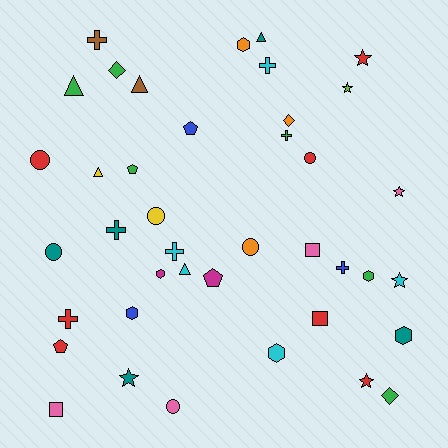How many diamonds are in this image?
There are 3 diamonds.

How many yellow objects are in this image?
There are 2 yellow objects.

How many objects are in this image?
There are 40 objects.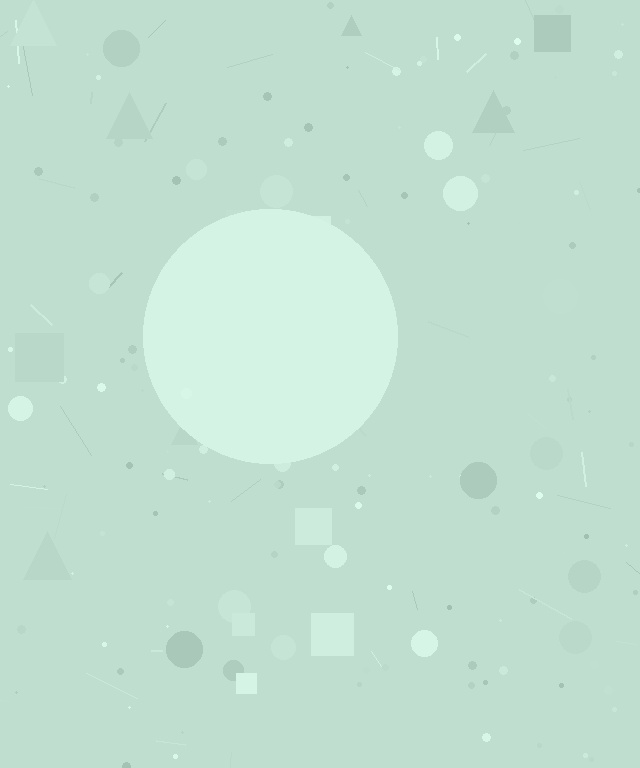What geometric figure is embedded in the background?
A circle is embedded in the background.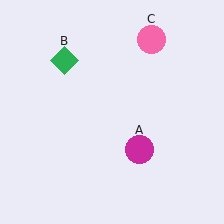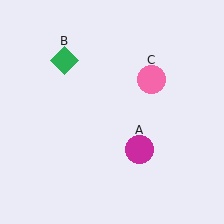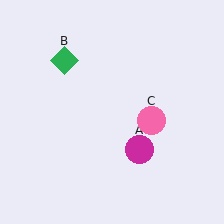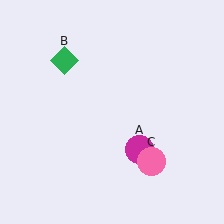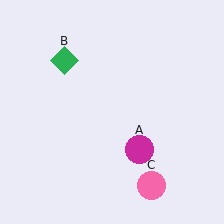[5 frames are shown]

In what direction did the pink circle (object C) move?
The pink circle (object C) moved down.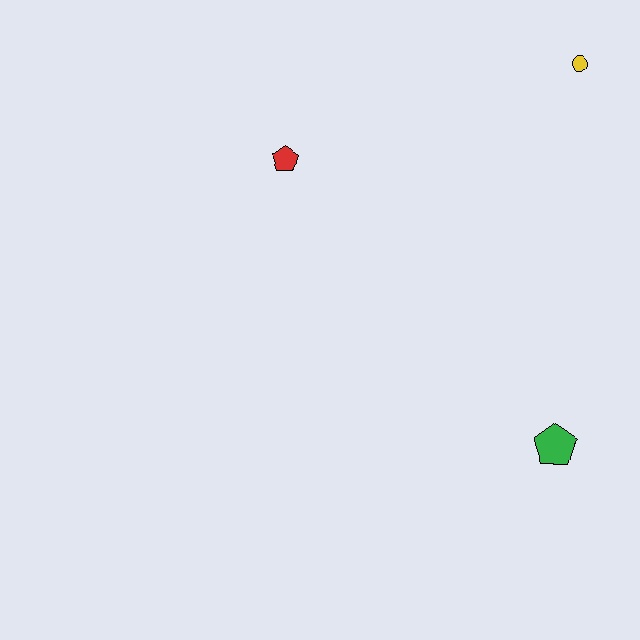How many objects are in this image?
There are 3 objects.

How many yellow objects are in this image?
There is 1 yellow object.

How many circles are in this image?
There is 1 circle.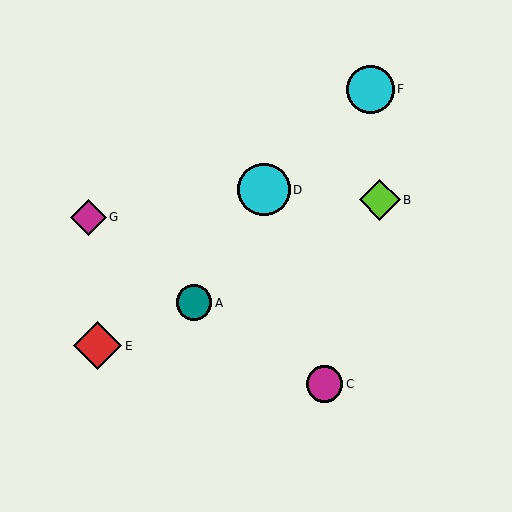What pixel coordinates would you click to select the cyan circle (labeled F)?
Click at (370, 89) to select the cyan circle F.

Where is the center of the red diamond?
The center of the red diamond is at (98, 346).